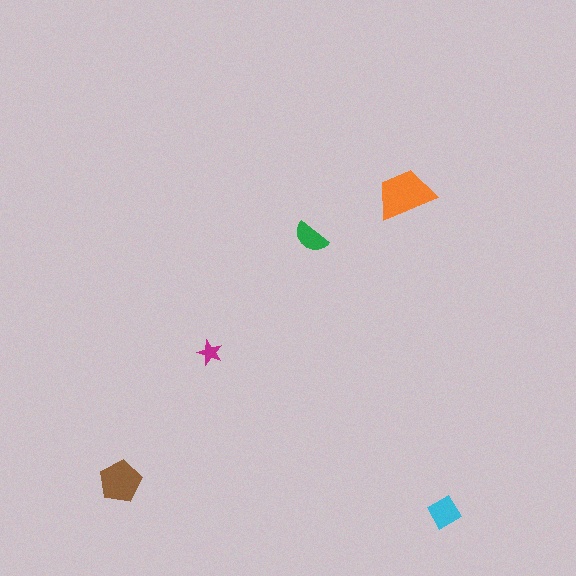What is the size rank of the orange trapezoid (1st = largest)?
1st.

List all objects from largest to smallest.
The orange trapezoid, the brown pentagon, the cyan diamond, the green semicircle, the magenta star.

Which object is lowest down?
The cyan diamond is bottommost.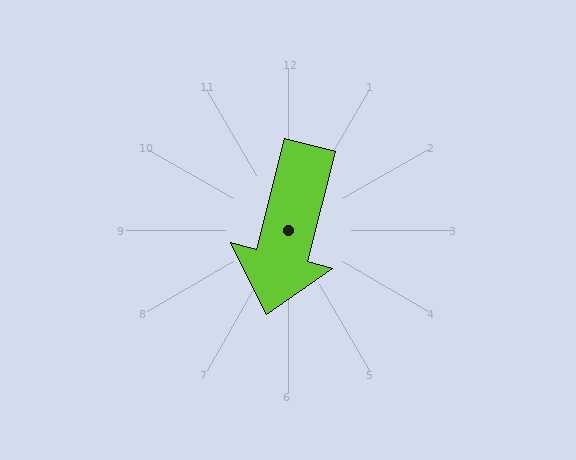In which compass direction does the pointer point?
South.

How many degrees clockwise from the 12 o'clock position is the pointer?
Approximately 194 degrees.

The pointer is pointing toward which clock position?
Roughly 6 o'clock.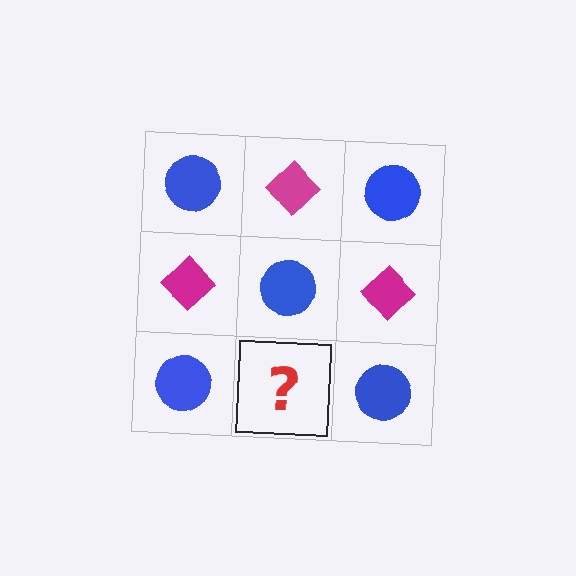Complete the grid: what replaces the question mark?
The question mark should be replaced with a magenta diamond.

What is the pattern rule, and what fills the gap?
The rule is that it alternates blue circle and magenta diamond in a checkerboard pattern. The gap should be filled with a magenta diamond.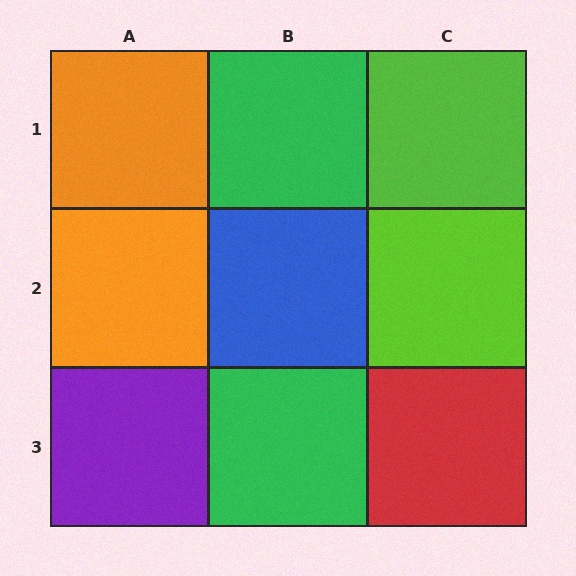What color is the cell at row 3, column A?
Purple.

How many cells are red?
1 cell is red.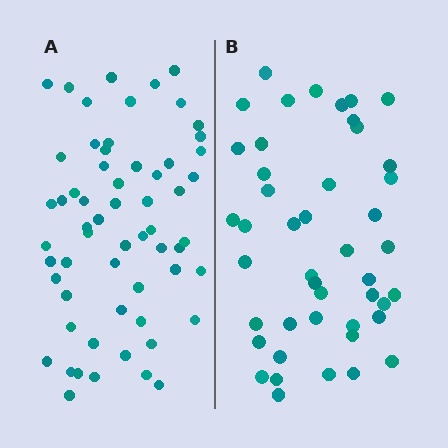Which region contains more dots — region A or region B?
Region A (the left region) has more dots.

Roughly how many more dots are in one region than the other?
Region A has approximately 15 more dots than region B.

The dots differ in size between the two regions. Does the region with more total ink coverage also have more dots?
No. Region B has more total ink coverage because its dots are larger, but region A actually contains more individual dots. Total area can be misleading — the number of items is what matters here.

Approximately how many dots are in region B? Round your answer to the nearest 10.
About 40 dots. (The exact count is 45, which rounds to 40.)